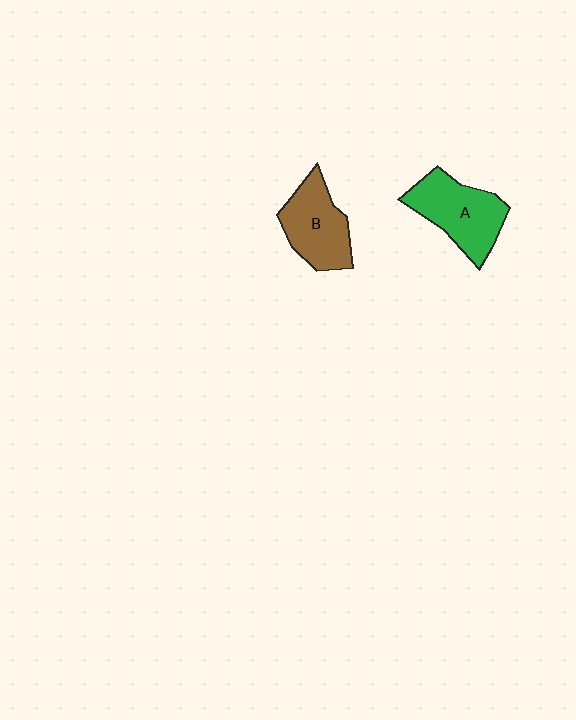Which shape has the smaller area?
Shape B (brown).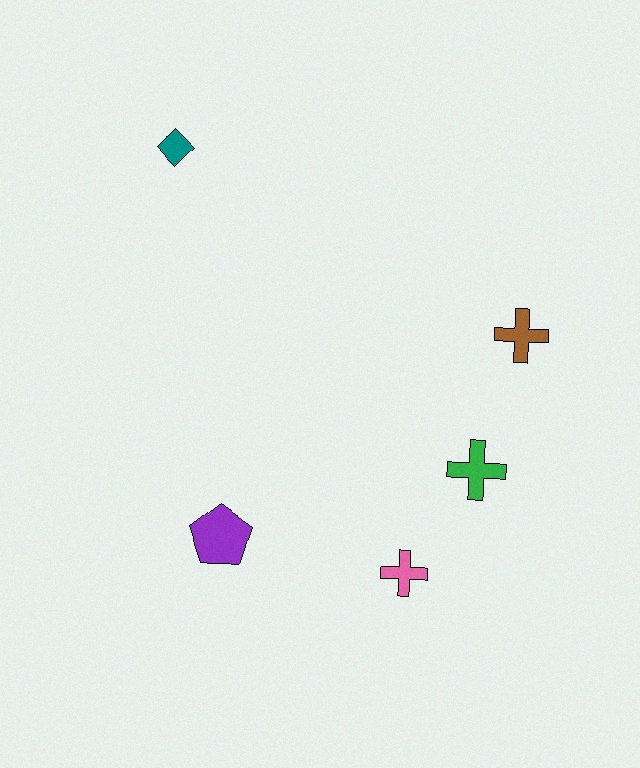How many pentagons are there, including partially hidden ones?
There is 1 pentagon.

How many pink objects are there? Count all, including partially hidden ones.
There is 1 pink object.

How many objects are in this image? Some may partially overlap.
There are 5 objects.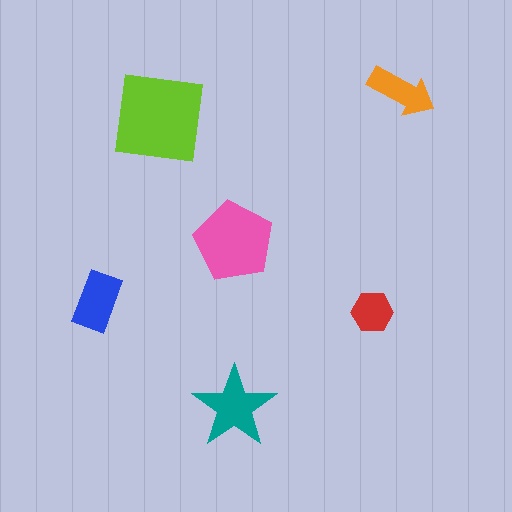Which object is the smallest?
The red hexagon.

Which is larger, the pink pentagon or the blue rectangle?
The pink pentagon.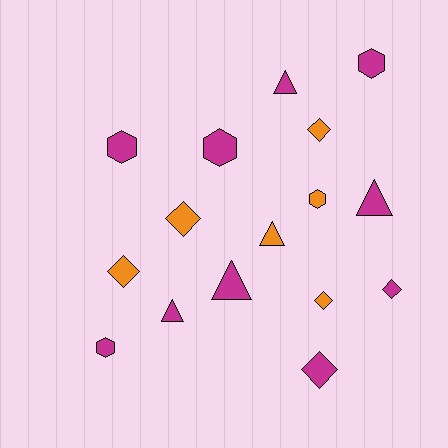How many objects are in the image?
There are 16 objects.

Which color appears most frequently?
Magenta, with 10 objects.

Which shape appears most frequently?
Diamond, with 6 objects.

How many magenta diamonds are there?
There are 2 magenta diamonds.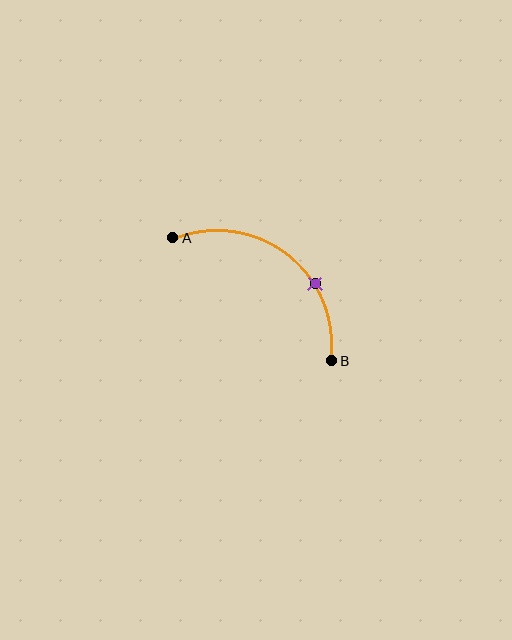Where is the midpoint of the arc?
The arc midpoint is the point on the curve farthest from the straight line joining A and B. It sits above and to the right of that line.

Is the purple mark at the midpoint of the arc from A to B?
No. The purple mark lies on the arc but is closer to endpoint B. The arc midpoint would be at the point on the curve equidistant along the arc from both A and B.